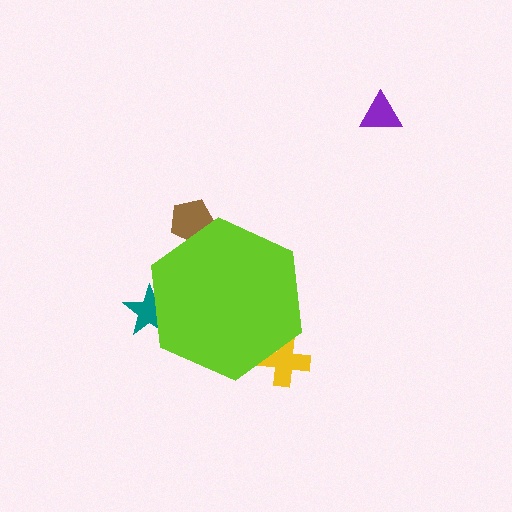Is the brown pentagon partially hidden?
Yes, the brown pentagon is partially hidden behind the lime hexagon.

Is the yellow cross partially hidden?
Yes, the yellow cross is partially hidden behind the lime hexagon.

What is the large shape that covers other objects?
A lime hexagon.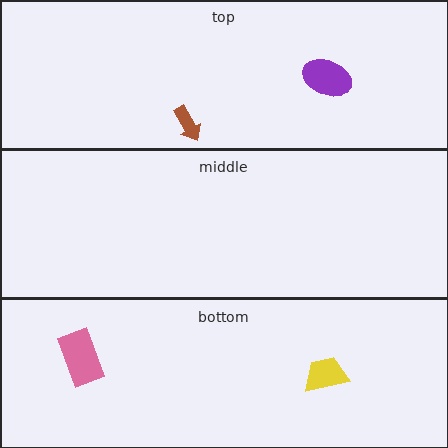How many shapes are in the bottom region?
2.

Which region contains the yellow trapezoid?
The bottom region.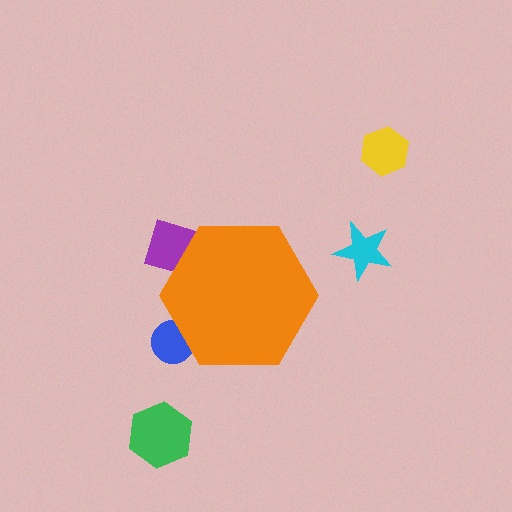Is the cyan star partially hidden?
No, the cyan star is fully visible.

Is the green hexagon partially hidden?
No, the green hexagon is fully visible.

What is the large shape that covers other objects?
An orange hexagon.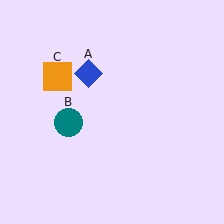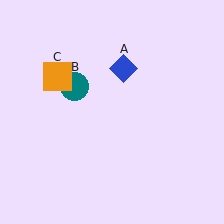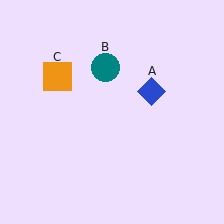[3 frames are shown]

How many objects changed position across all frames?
2 objects changed position: blue diamond (object A), teal circle (object B).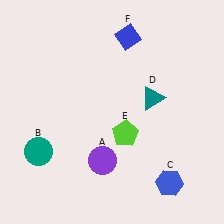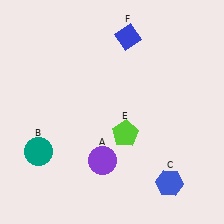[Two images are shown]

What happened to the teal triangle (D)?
The teal triangle (D) was removed in Image 2. It was in the top-right area of Image 1.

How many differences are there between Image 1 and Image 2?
There is 1 difference between the two images.